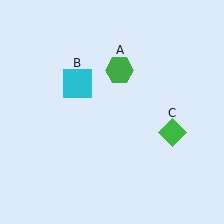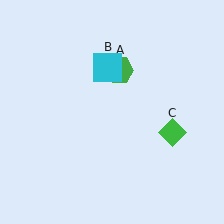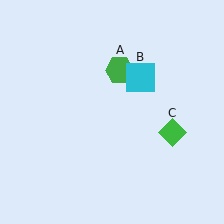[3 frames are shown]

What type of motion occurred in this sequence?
The cyan square (object B) rotated clockwise around the center of the scene.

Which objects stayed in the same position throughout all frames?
Green hexagon (object A) and green diamond (object C) remained stationary.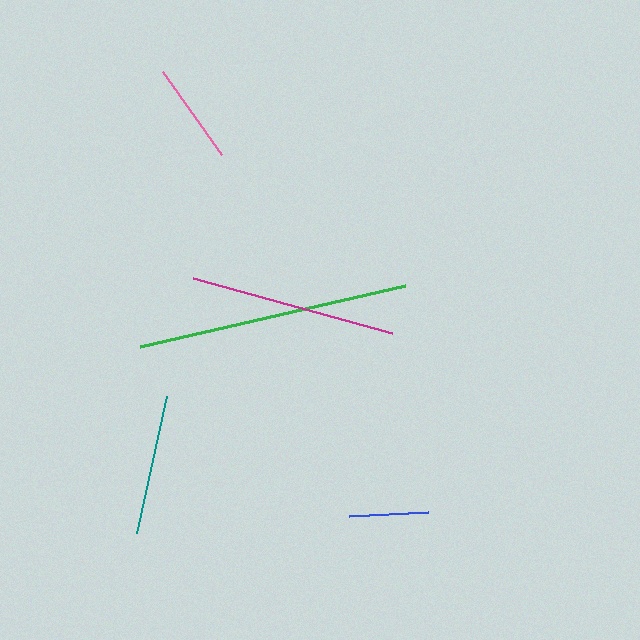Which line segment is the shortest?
The blue line is the shortest at approximately 80 pixels.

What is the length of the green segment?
The green segment is approximately 272 pixels long.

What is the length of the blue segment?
The blue segment is approximately 80 pixels long.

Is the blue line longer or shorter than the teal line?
The teal line is longer than the blue line.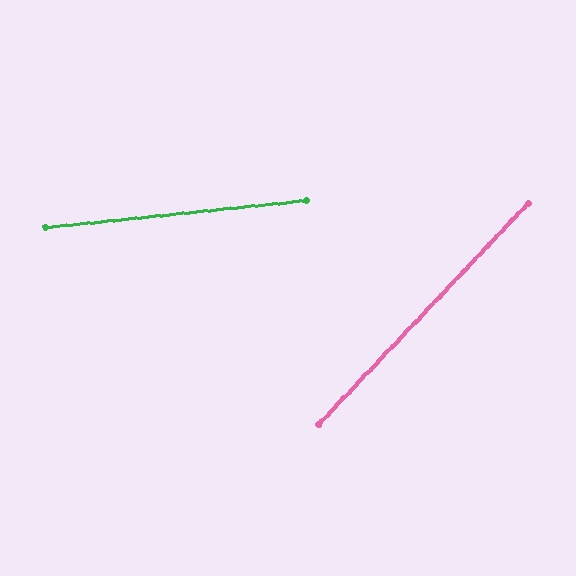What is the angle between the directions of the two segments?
Approximately 40 degrees.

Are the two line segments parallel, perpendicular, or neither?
Neither parallel nor perpendicular — they differ by about 40°.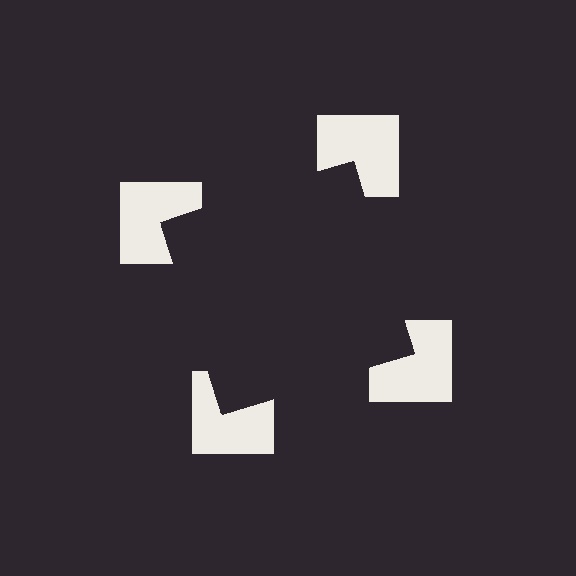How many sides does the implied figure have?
4 sides.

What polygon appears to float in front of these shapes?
An illusory square — its edges are inferred from the aligned wedge cuts in the notched squares, not physically drawn.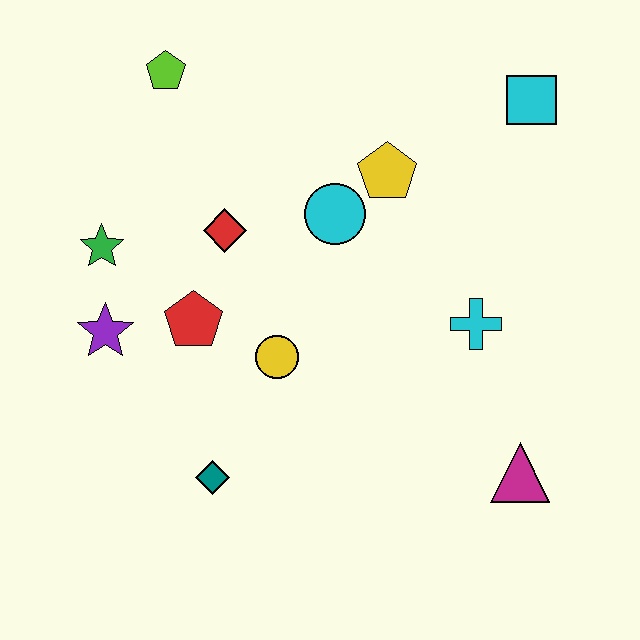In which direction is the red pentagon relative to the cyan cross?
The red pentagon is to the left of the cyan cross.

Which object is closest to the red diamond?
The red pentagon is closest to the red diamond.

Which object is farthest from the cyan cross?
The lime pentagon is farthest from the cyan cross.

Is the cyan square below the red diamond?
No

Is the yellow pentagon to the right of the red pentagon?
Yes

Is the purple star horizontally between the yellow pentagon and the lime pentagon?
No